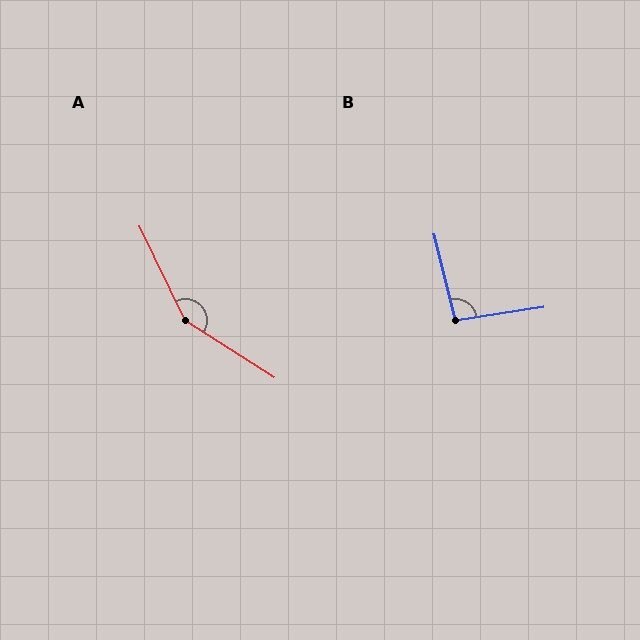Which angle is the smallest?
B, at approximately 96 degrees.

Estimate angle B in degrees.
Approximately 96 degrees.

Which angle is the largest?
A, at approximately 148 degrees.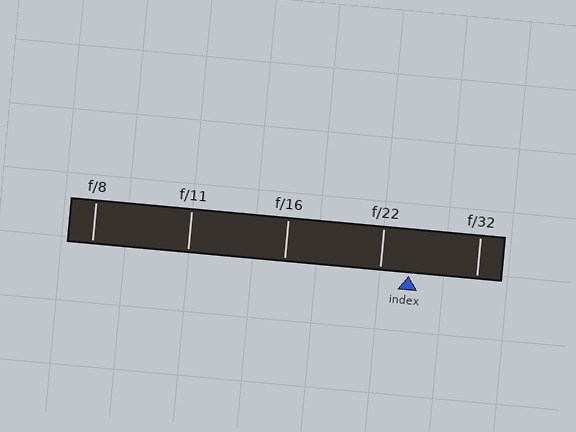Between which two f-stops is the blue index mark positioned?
The index mark is between f/22 and f/32.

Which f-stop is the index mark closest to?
The index mark is closest to f/22.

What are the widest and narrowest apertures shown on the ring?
The widest aperture shown is f/8 and the narrowest is f/32.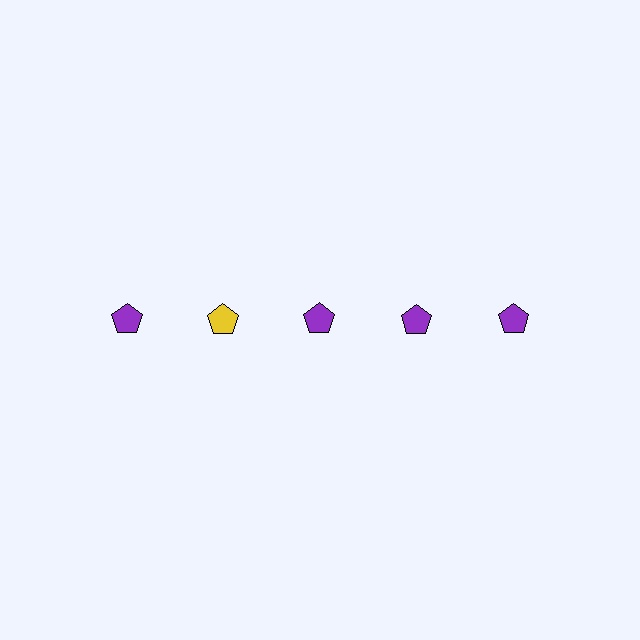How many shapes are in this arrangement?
There are 5 shapes arranged in a grid pattern.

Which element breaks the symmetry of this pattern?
The yellow pentagon in the top row, second from left column breaks the symmetry. All other shapes are purple pentagons.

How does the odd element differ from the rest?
It has a different color: yellow instead of purple.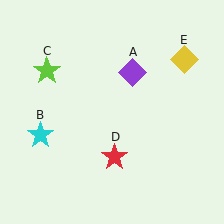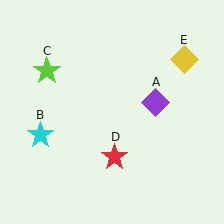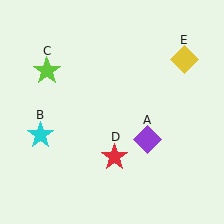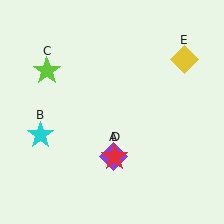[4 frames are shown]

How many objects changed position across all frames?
1 object changed position: purple diamond (object A).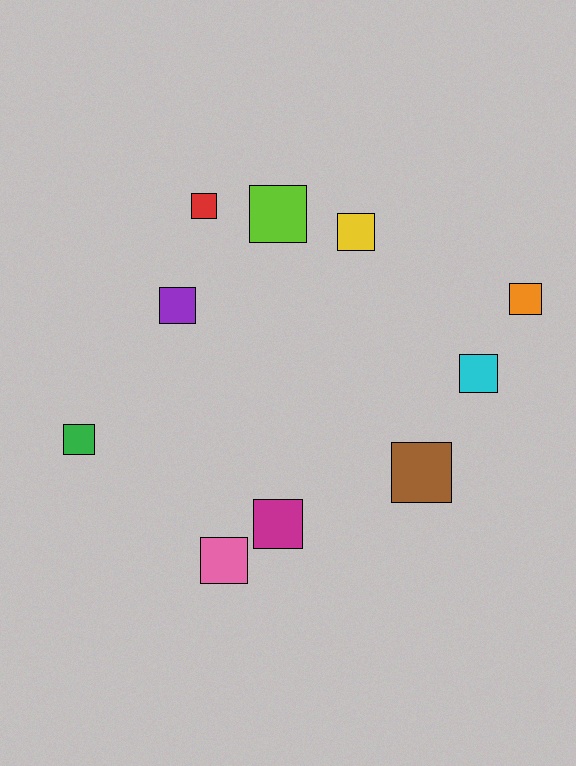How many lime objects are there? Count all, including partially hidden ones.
There is 1 lime object.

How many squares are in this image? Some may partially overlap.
There are 10 squares.